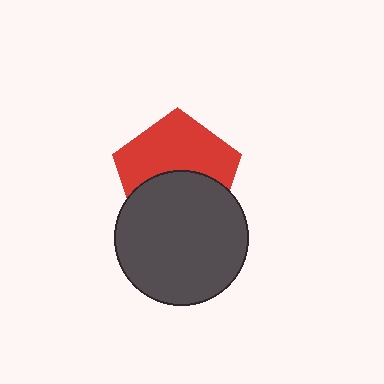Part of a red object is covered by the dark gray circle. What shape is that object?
It is a pentagon.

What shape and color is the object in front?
The object in front is a dark gray circle.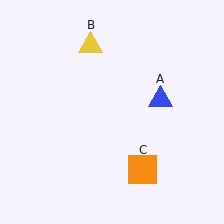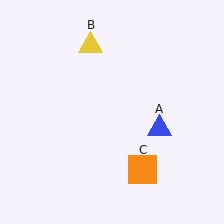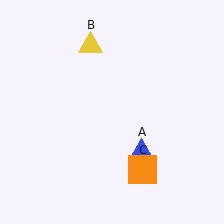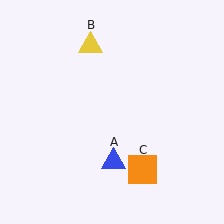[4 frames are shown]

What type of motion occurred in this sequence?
The blue triangle (object A) rotated clockwise around the center of the scene.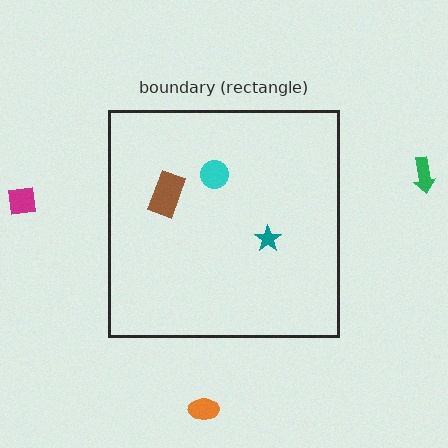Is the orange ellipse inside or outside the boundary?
Outside.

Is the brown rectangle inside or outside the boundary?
Inside.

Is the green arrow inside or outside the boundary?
Outside.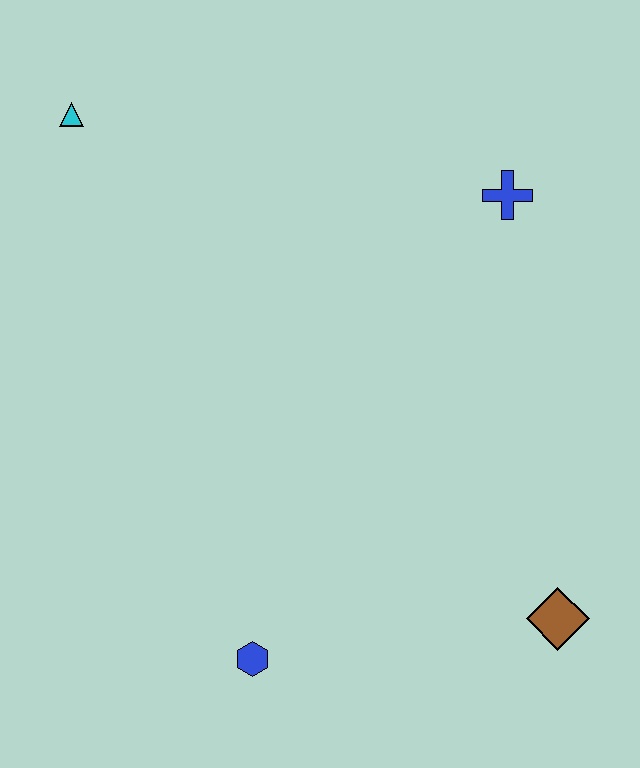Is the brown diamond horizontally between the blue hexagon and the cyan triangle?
No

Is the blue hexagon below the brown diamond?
Yes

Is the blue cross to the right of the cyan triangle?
Yes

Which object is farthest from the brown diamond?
The cyan triangle is farthest from the brown diamond.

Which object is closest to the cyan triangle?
The blue cross is closest to the cyan triangle.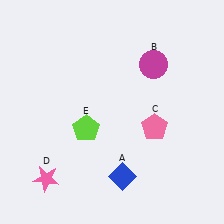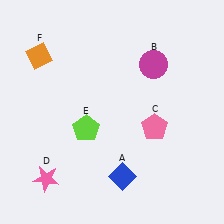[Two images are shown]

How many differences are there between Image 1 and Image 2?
There is 1 difference between the two images.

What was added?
An orange diamond (F) was added in Image 2.